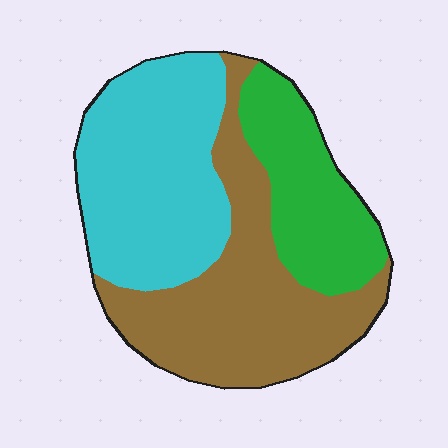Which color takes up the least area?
Green, at roughly 25%.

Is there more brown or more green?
Brown.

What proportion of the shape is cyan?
Cyan takes up about three eighths (3/8) of the shape.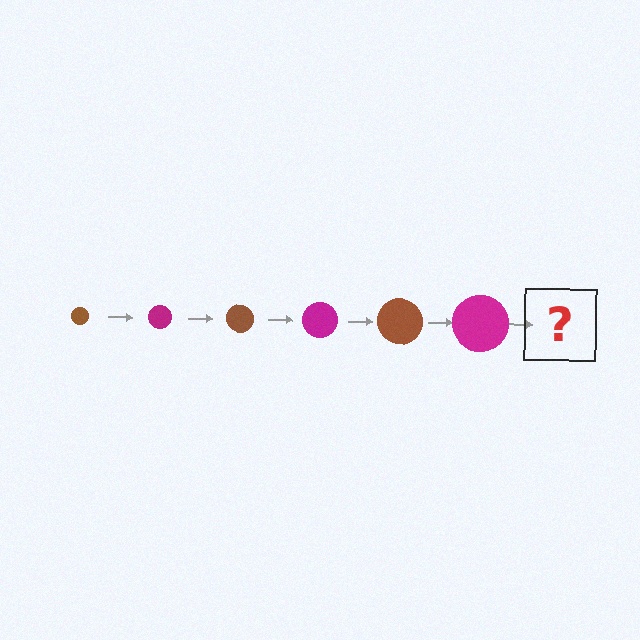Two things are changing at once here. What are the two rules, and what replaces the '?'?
The two rules are that the circle grows larger each step and the color cycles through brown and magenta. The '?' should be a brown circle, larger than the previous one.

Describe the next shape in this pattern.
It should be a brown circle, larger than the previous one.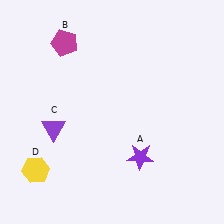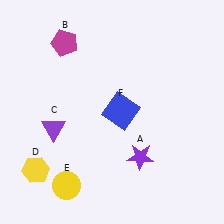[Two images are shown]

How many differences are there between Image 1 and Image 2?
There are 2 differences between the two images.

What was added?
A yellow circle (E), a blue square (F) were added in Image 2.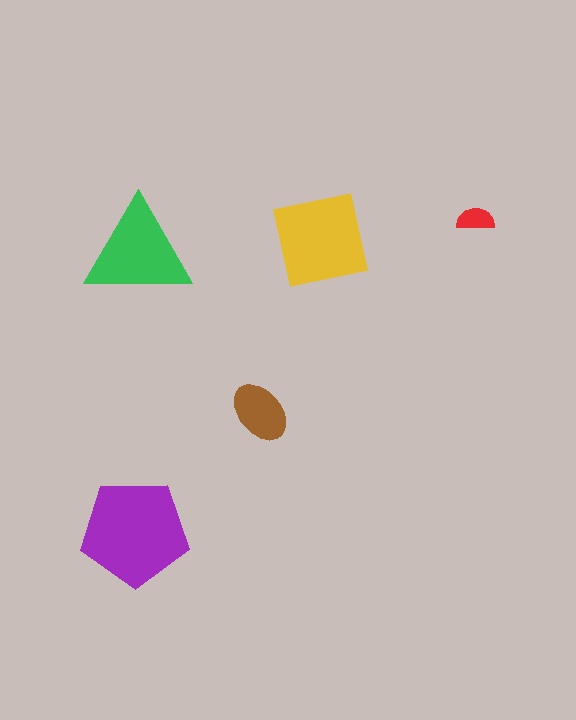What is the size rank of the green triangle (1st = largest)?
3rd.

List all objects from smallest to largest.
The red semicircle, the brown ellipse, the green triangle, the yellow square, the purple pentagon.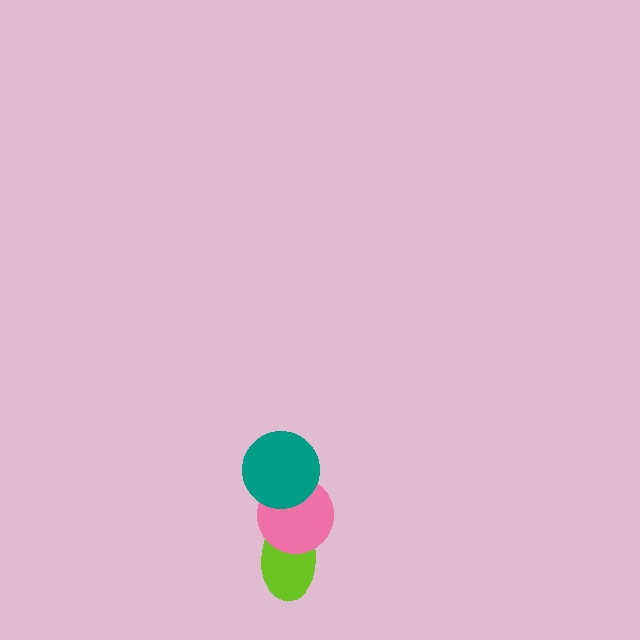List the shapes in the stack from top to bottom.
From top to bottom: the teal circle, the pink circle, the lime ellipse.